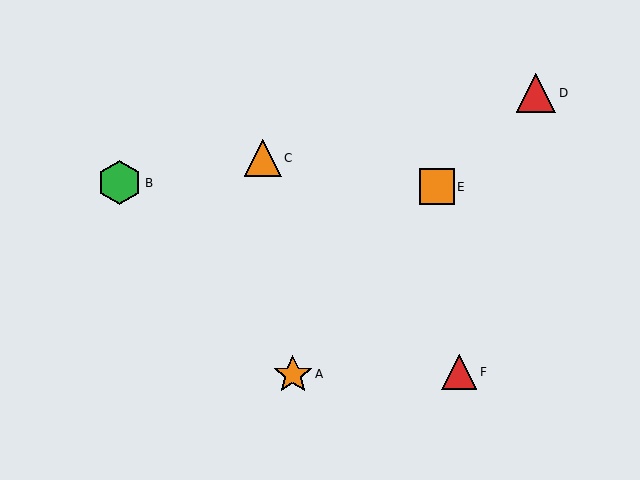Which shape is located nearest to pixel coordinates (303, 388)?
The orange star (labeled A) at (293, 374) is nearest to that location.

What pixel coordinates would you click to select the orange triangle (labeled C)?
Click at (263, 158) to select the orange triangle C.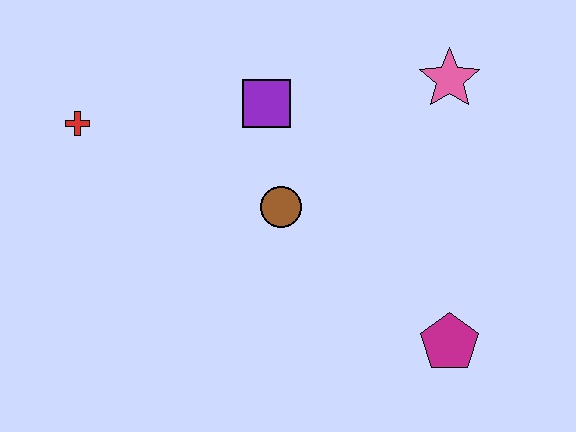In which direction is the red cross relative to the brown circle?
The red cross is to the left of the brown circle.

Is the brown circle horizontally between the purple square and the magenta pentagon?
Yes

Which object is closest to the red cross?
The purple square is closest to the red cross.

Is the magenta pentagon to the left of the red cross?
No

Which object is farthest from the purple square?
The magenta pentagon is farthest from the purple square.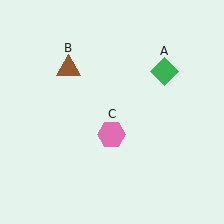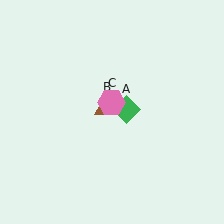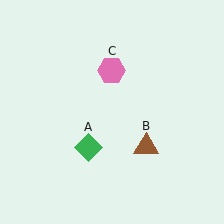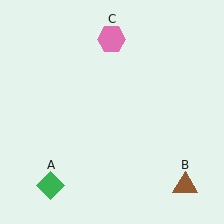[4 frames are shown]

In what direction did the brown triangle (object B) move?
The brown triangle (object B) moved down and to the right.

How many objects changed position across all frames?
3 objects changed position: green diamond (object A), brown triangle (object B), pink hexagon (object C).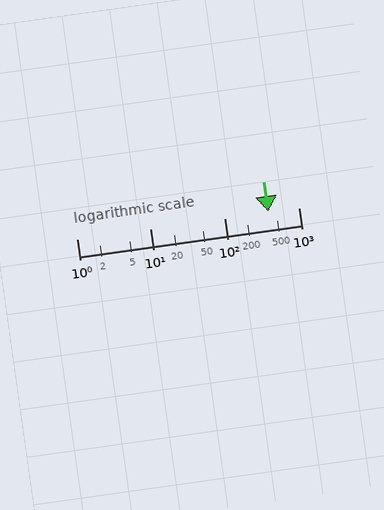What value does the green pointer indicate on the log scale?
The pointer indicates approximately 390.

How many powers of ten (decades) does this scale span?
The scale spans 3 decades, from 1 to 1000.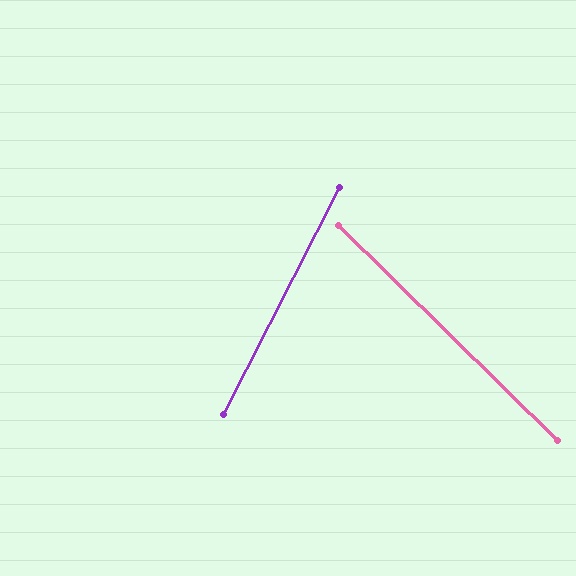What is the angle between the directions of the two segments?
Approximately 72 degrees.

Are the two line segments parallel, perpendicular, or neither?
Neither parallel nor perpendicular — they differ by about 72°.